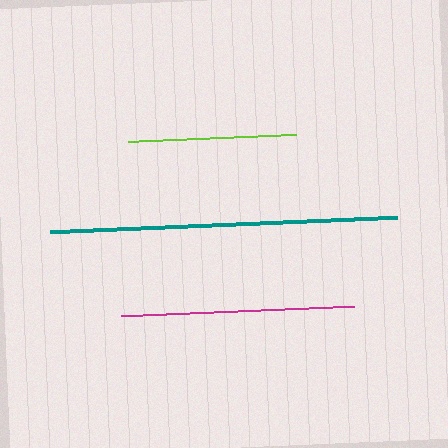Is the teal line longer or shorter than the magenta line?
The teal line is longer than the magenta line.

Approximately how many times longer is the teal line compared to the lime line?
The teal line is approximately 2.1 times the length of the lime line.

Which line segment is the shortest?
The lime line is the shortest at approximately 168 pixels.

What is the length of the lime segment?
The lime segment is approximately 168 pixels long.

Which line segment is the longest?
The teal line is the longest at approximately 348 pixels.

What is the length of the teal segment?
The teal segment is approximately 348 pixels long.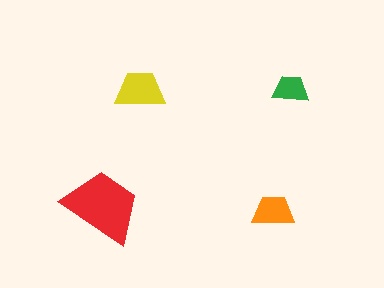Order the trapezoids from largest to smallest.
the red one, the yellow one, the orange one, the green one.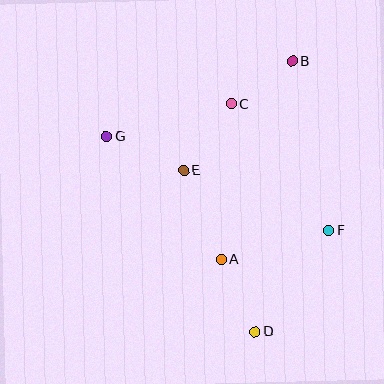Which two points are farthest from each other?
Points B and D are farthest from each other.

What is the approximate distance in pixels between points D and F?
The distance between D and F is approximately 125 pixels.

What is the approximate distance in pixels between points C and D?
The distance between C and D is approximately 229 pixels.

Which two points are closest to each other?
Points B and C are closest to each other.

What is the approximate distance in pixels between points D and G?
The distance between D and G is approximately 246 pixels.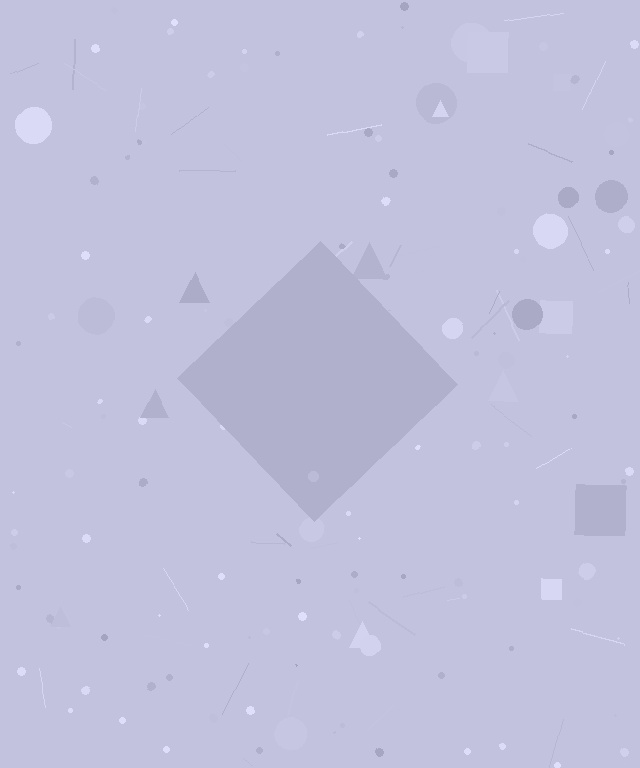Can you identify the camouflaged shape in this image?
The camouflaged shape is a diamond.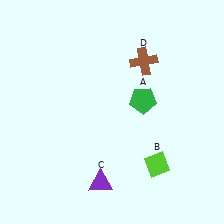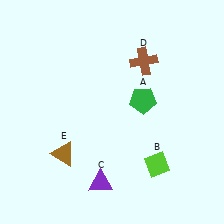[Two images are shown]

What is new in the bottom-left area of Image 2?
A brown triangle (E) was added in the bottom-left area of Image 2.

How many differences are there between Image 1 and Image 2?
There is 1 difference between the two images.